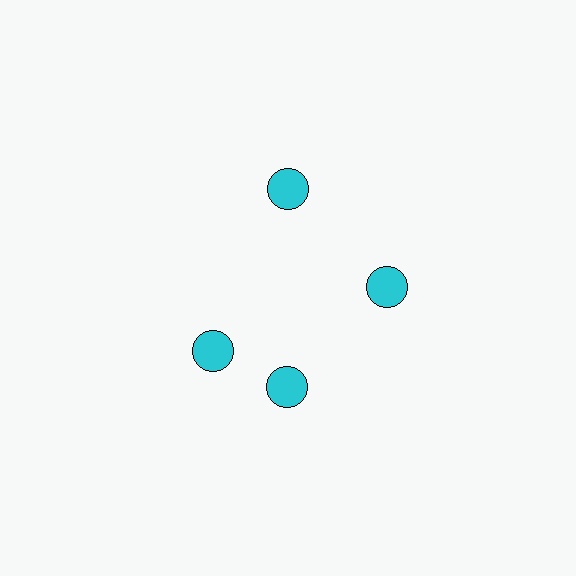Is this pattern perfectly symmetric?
No. The 4 cyan circles are arranged in a ring, but one element near the 9 o'clock position is rotated out of alignment along the ring, breaking the 4-fold rotational symmetry.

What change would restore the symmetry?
The symmetry would be restored by rotating it back into even spacing with its neighbors so that all 4 circles sit at equal angles and equal distance from the center.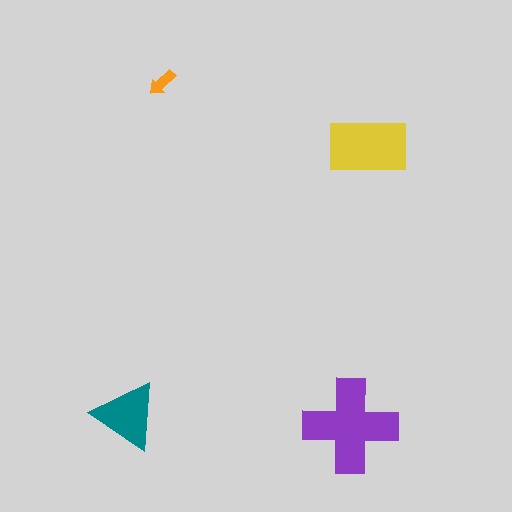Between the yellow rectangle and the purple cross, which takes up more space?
The purple cross.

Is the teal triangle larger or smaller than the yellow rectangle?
Smaller.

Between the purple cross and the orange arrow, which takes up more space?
The purple cross.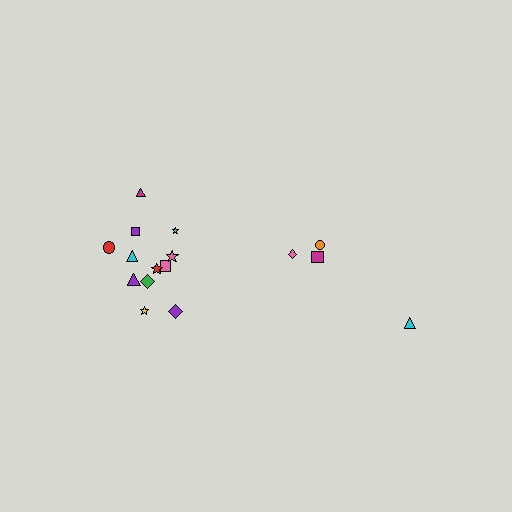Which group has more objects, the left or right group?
The left group.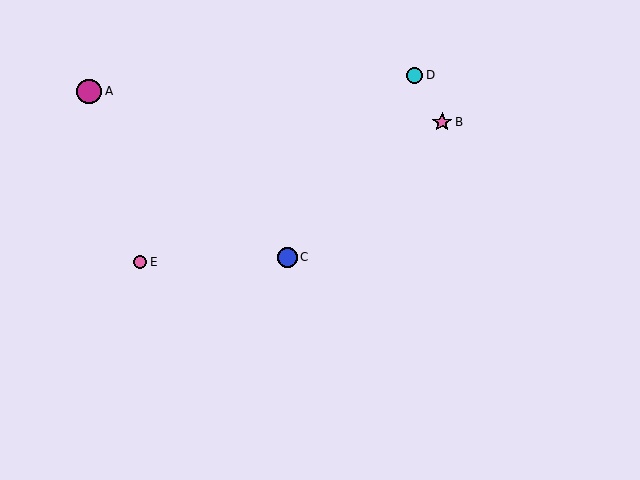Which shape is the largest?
The magenta circle (labeled A) is the largest.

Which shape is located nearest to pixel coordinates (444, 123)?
The pink star (labeled B) at (442, 122) is nearest to that location.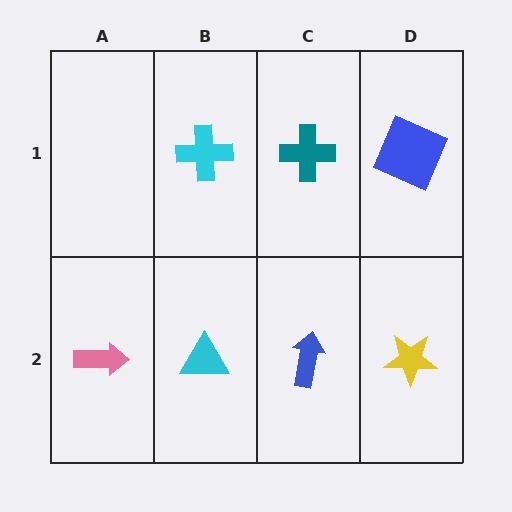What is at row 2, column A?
A pink arrow.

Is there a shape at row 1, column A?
No, that cell is empty.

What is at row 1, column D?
A blue square.